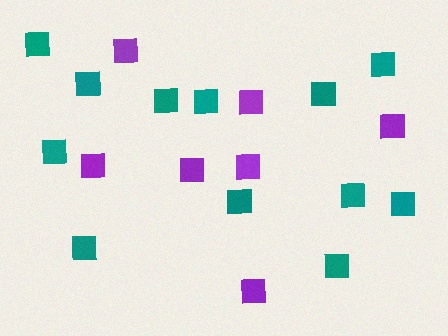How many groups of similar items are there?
There are 2 groups: one group of teal squares (12) and one group of purple squares (7).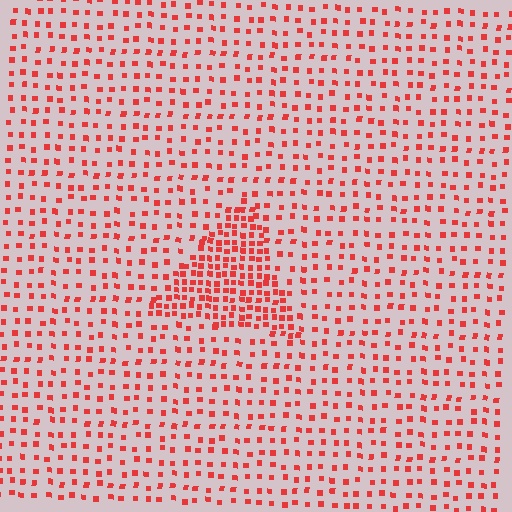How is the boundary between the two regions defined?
The boundary is defined by a change in element density (approximately 2.3x ratio). All elements are the same color, size, and shape.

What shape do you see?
I see a triangle.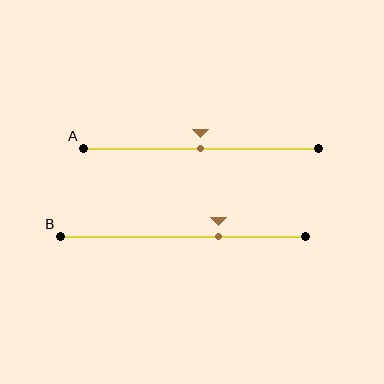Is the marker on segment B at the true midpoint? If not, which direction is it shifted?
No, the marker on segment B is shifted to the right by about 15% of the segment length.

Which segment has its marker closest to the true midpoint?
Segment A has its marker closest to the true midpoint.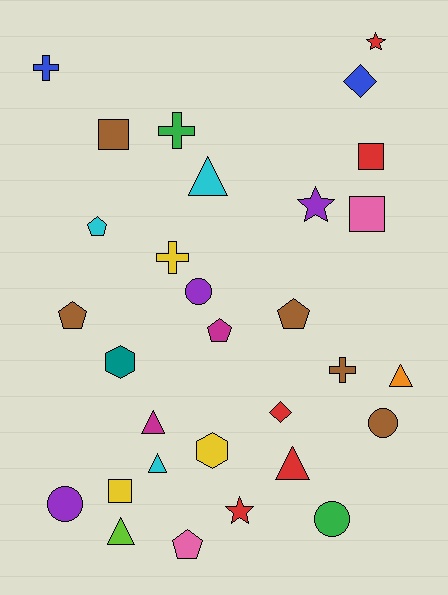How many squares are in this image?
There are 4 squares.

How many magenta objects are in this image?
There are 2 magenta objects.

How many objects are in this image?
There are 30 objects.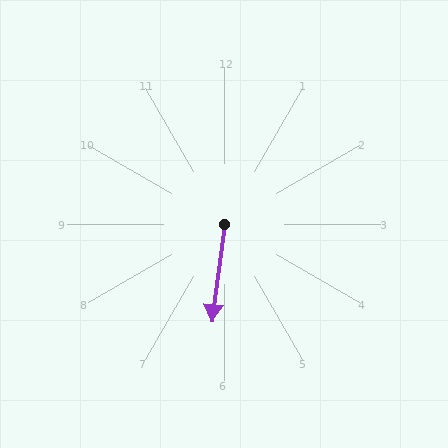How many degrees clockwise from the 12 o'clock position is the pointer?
Approximately 187 degrees.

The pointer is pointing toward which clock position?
Roughly 6 o'clock.